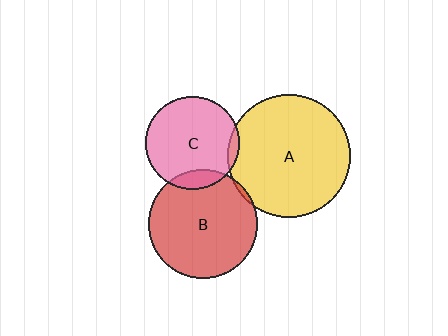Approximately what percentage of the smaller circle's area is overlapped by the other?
Approximately 5%.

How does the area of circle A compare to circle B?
Approximately 1.3 times.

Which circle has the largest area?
Circle A (yellow).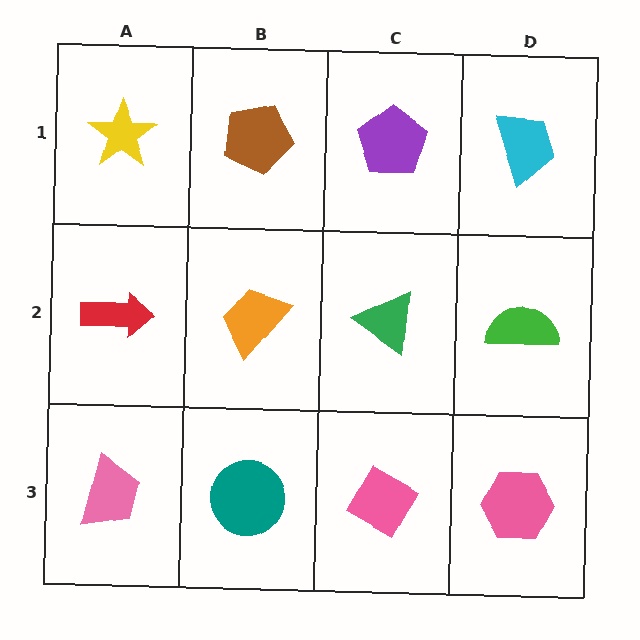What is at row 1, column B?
A brown pentagon.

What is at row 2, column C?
A green triangle.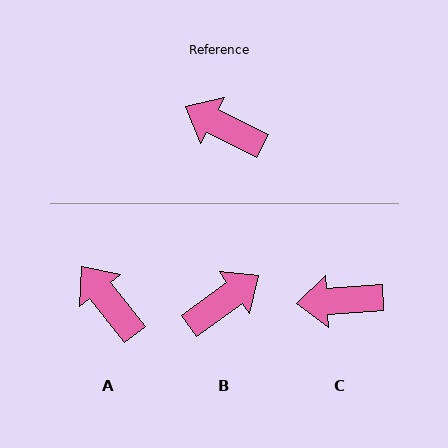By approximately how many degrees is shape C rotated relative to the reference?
Approximately 31 degrees counter-clockwise.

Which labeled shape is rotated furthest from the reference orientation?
B, about 117 degrees away.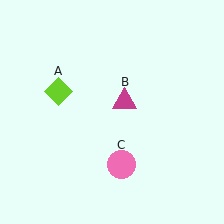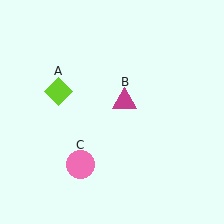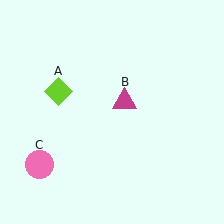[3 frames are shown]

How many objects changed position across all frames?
1 object changed position: pink circle (object C).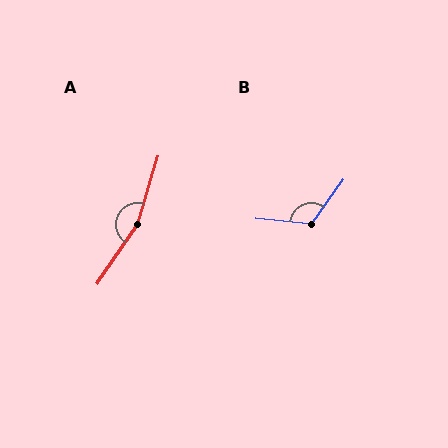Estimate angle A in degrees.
Approximately 163 degrees.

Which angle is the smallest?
B, at approximately 120 degrees.